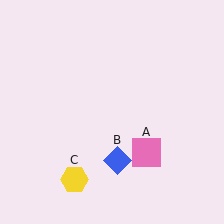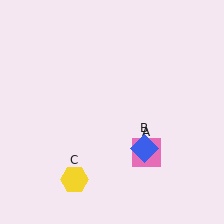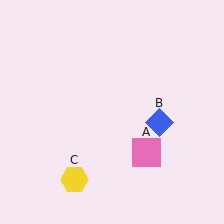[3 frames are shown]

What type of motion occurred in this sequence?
The blue diamond (object B) rotated counterclockwise around the center of the scene.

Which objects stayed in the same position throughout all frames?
Pink square (object A) and yellow hexagon (object C) remained stationary.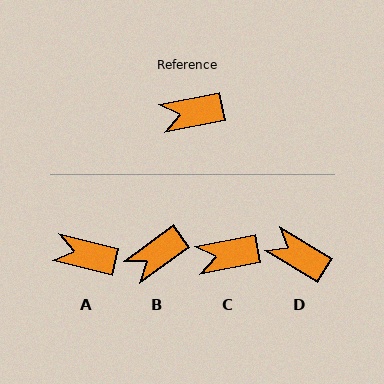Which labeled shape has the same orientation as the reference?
C.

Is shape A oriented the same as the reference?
No, it is off by about 24 degrees.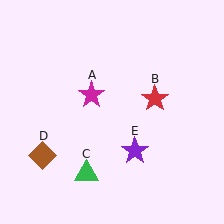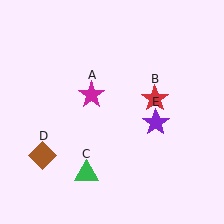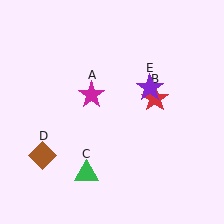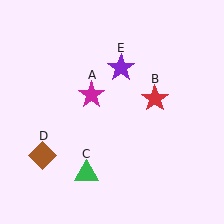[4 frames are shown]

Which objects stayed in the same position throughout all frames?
Magenta star (object A) and red star (object B) and green triangle (object C) and brown diamond (object D) remained stationary.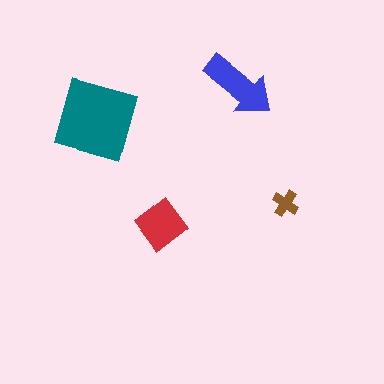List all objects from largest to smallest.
The teal diamond, the blue arrow, the red diamond, the brown cross.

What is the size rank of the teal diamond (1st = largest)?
1st.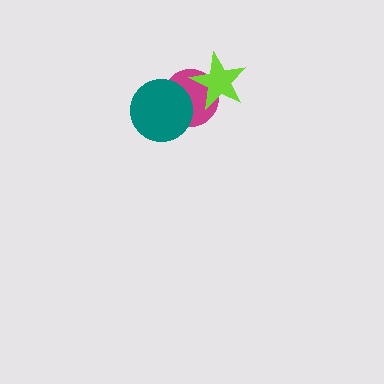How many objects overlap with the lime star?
1 object overlaps with the lime star.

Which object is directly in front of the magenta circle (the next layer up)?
The teal circle is directly in front of the magenta circle.